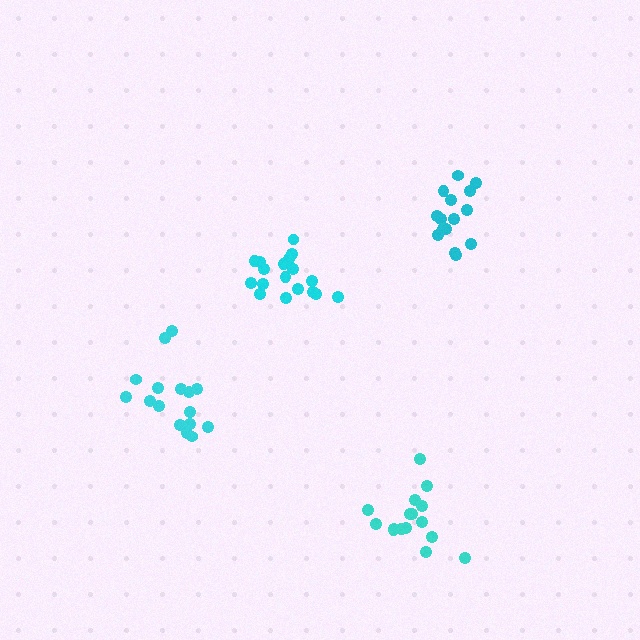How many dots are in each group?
Group 1: 16 dots, Group 2: 18 dots, Group 3: 15 dots, Group 4: 16 dots (65 total).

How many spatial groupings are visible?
There are 4 spatial groupings.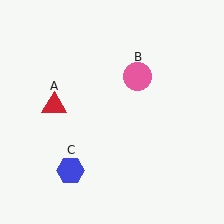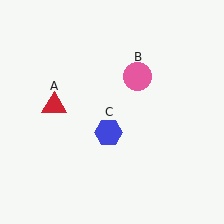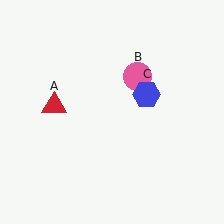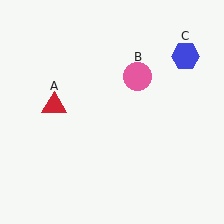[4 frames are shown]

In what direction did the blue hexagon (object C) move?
The blue hexagon (object C) moved up and to the right.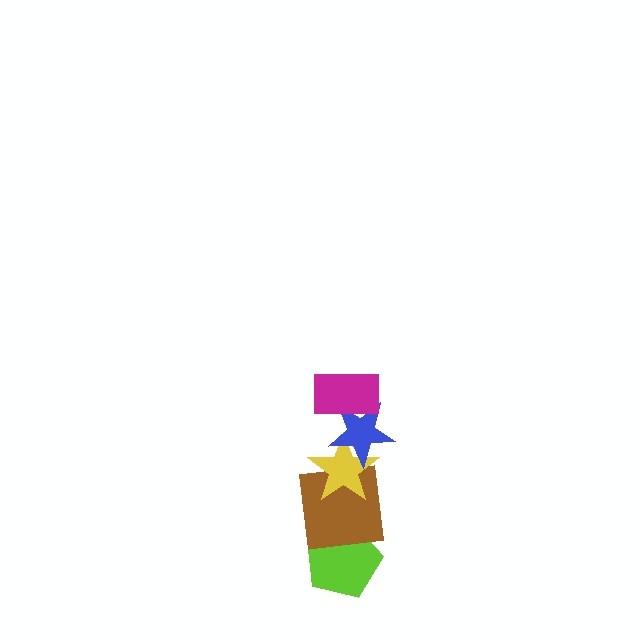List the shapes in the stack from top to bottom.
From top to bottom: the magenta rectangle, the blue star, the yellow star, the brown square, the lime pentagon.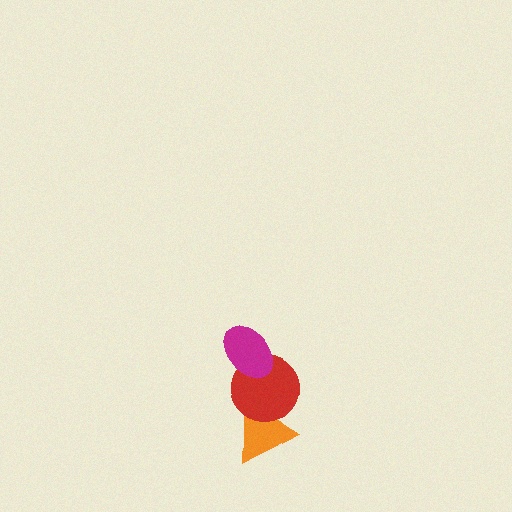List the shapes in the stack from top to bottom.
From top to bottom: the magenta ellipse, the red circle, the orange triangle.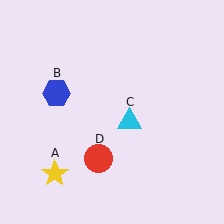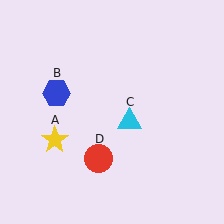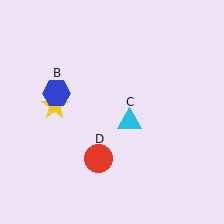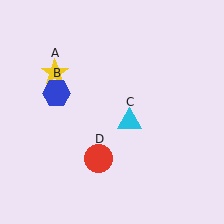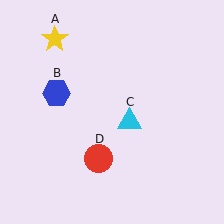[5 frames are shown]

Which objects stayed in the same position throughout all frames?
Blue hexagon (object B) and cyan triangle (object C) and red circle (object D) remained stationary.